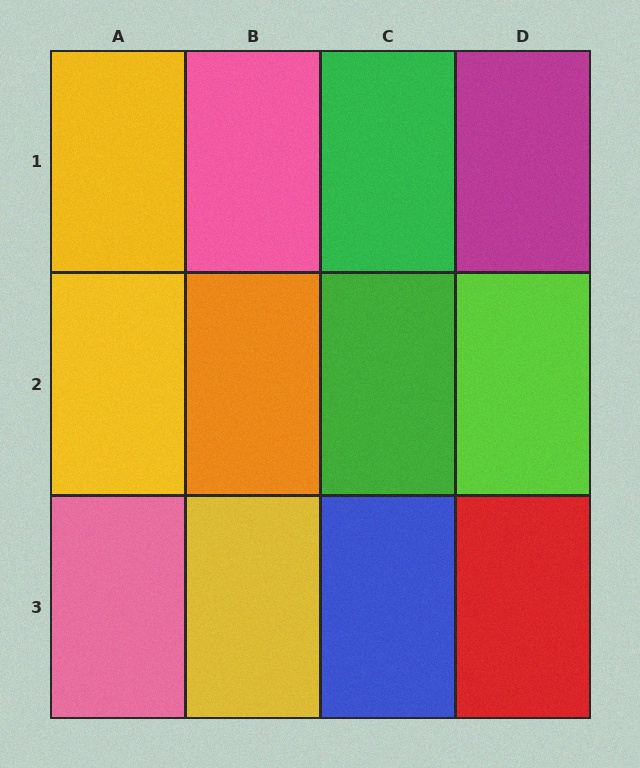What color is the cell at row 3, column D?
Red.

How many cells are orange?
1 cell is orange.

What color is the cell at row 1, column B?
Pink.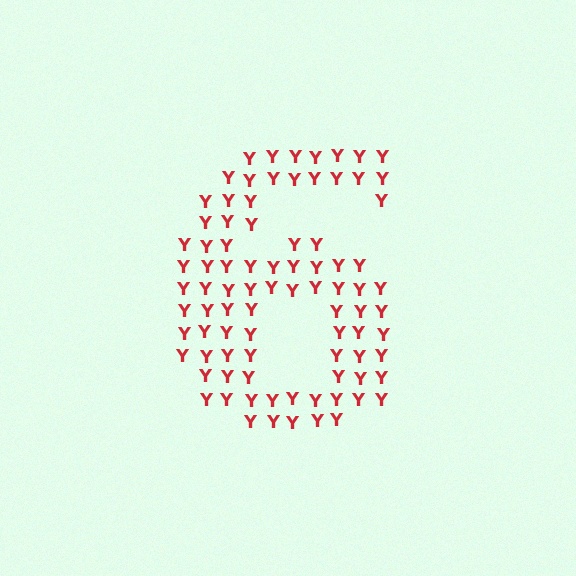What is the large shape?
The large shape is the digit 6.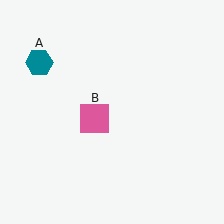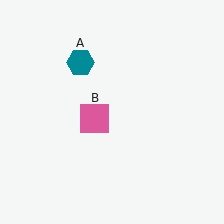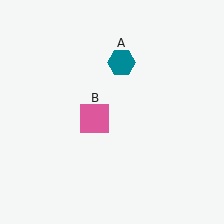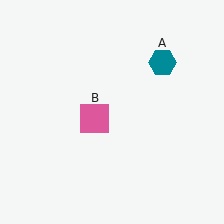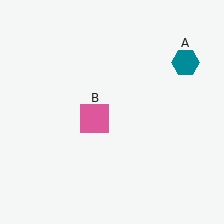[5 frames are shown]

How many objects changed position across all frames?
1 object changed position: teal hexagon (object A).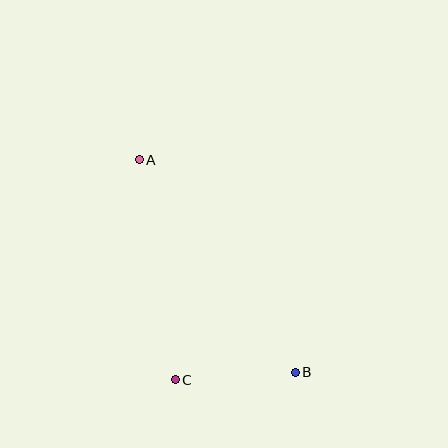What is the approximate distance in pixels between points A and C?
The distance between A and C is approximately 223 pixels.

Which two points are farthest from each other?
Points A and B are farthest from each other.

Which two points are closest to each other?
Points B and C are closest to each other.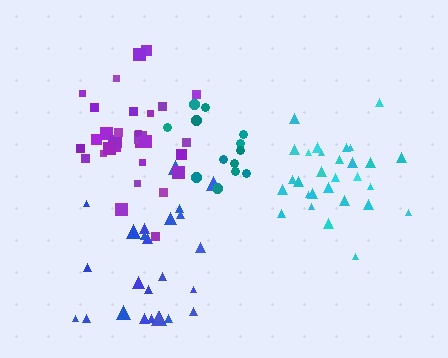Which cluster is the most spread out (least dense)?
Blue.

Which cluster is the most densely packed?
Purple.